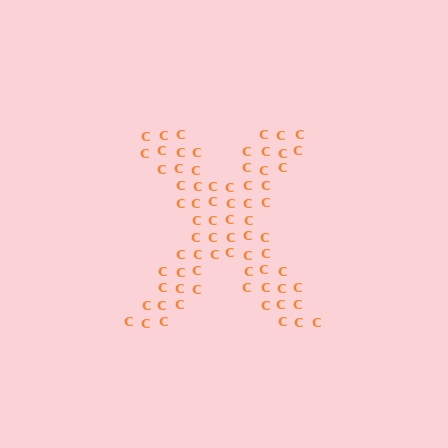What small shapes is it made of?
It is made of small letter C's.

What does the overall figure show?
The overall figure shows the letter X.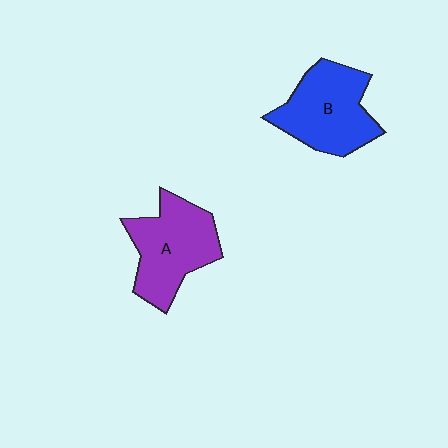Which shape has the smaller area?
Shape A (purple).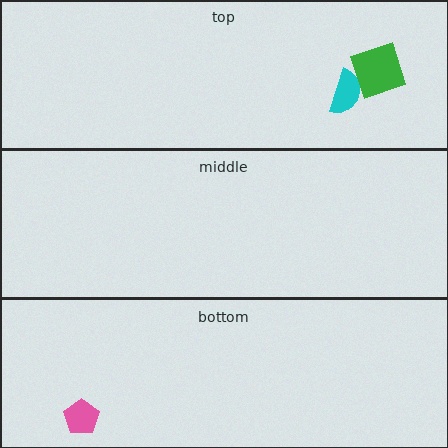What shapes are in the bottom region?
The pink pentagon.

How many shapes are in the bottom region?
1.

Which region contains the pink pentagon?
The bottom region.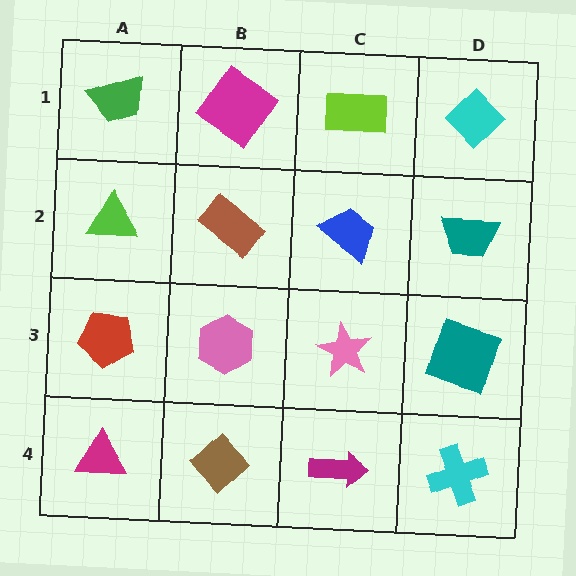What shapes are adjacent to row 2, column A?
A green trapezoid (row 1, column A), a red pentagon (row 3, column A), a brown rectangle (row 2, column B).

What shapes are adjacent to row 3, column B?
A brown rectangle (row 2, column B), a brown diamond (row 4, column B), a red pentagon (row 3, column A), a pink star (row 3, column C).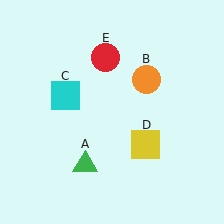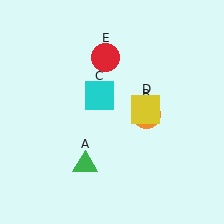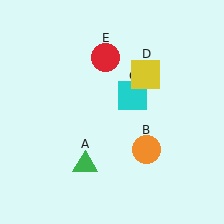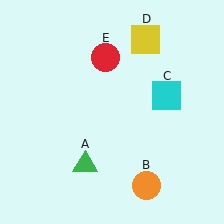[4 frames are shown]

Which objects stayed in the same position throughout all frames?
Green triangle (object A) and red circle (object E) remained stationary.